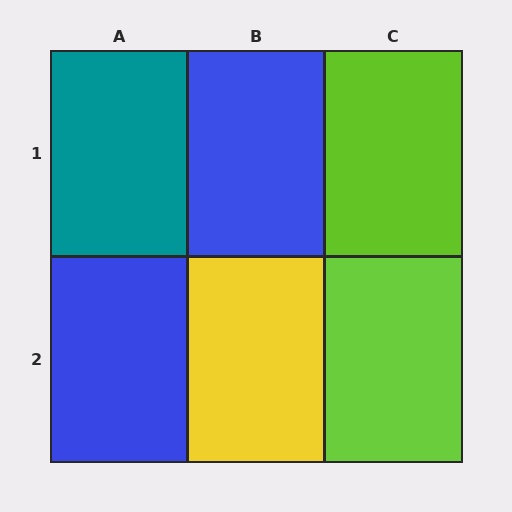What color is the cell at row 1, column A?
Teal.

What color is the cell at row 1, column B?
Blue.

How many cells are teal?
1 cell is teal.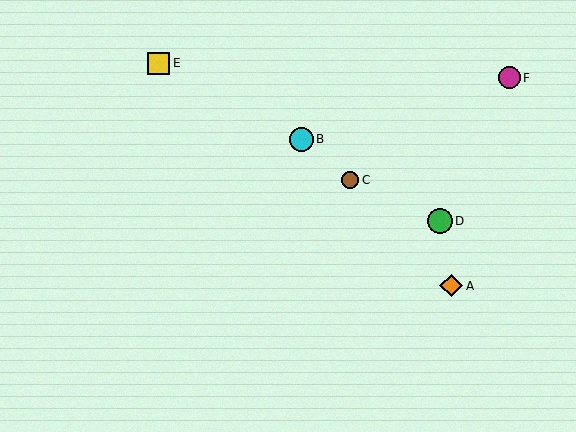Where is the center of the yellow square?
The center of the yellow square is at (158, 63).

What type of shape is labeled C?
Shape C is a brown circle.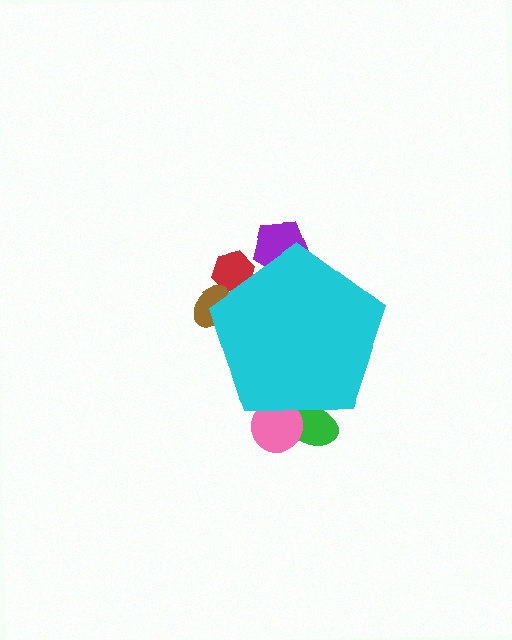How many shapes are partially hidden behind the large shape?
5 shapes are partially hidden.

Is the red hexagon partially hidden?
Yes, the red hexagon is partially hidden behind the cyan pentagon.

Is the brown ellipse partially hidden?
Yes, the brown ellipse is partially hidden behind the cyan pentagon.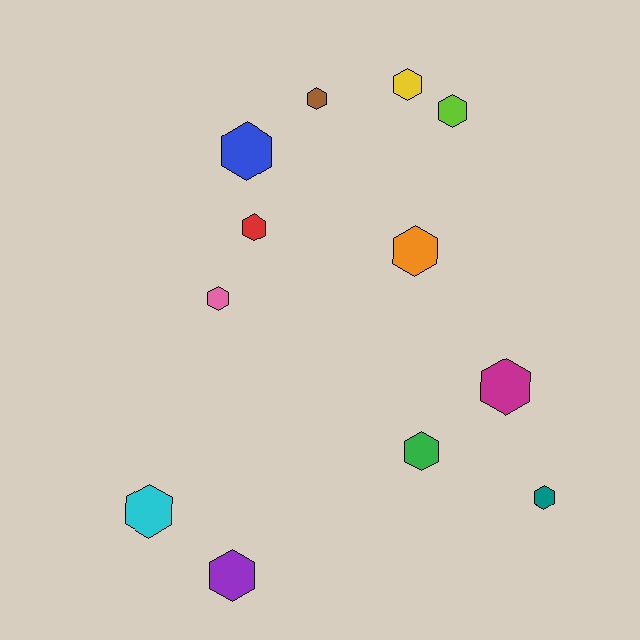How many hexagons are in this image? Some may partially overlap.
There are 12 hexagons.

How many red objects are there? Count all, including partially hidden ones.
There is 1 red object.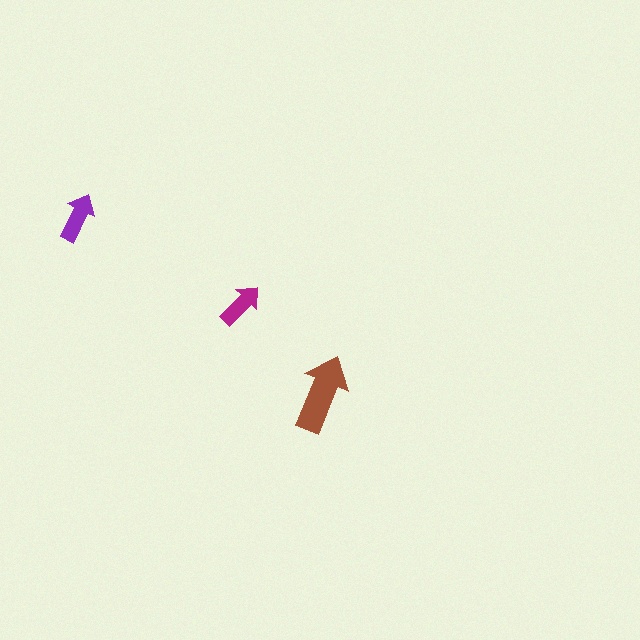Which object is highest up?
The purple arrow is topmost.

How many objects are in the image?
There are 3 objects in the image.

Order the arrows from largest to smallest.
the brown one, the purple one, the magenta one.